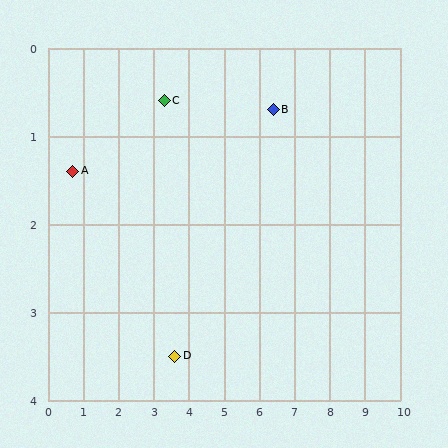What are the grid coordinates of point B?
Point B is at approximately (6.4, 0.7).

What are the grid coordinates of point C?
Point C is at approximately (3.3, 0.6).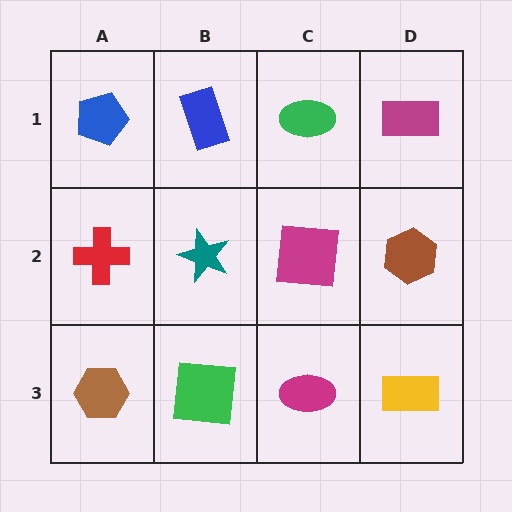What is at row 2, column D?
A brown hexagon.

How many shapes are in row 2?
4 shapes.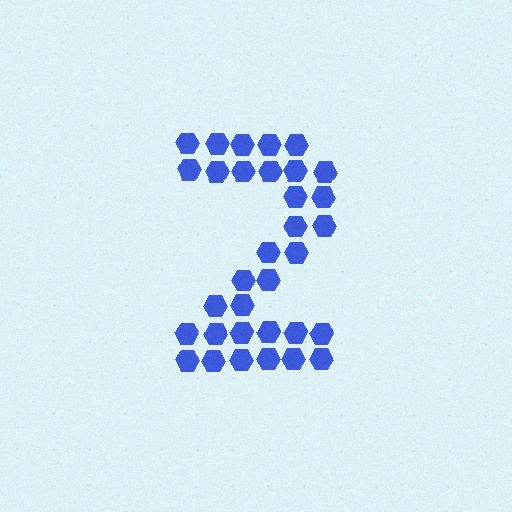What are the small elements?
The small elements are hexagons.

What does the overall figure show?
The overall figure shows the digit 2.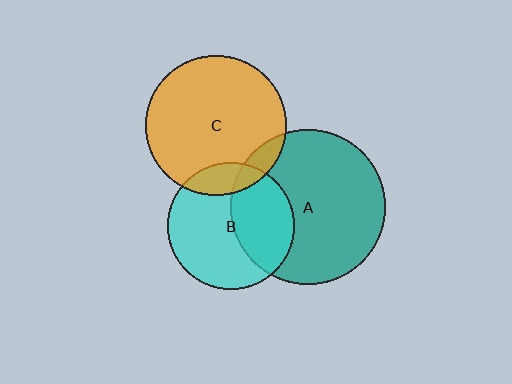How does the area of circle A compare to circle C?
Approximately 1.2 times.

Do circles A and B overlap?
Yes.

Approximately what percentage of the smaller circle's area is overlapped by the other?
Approximately 40%.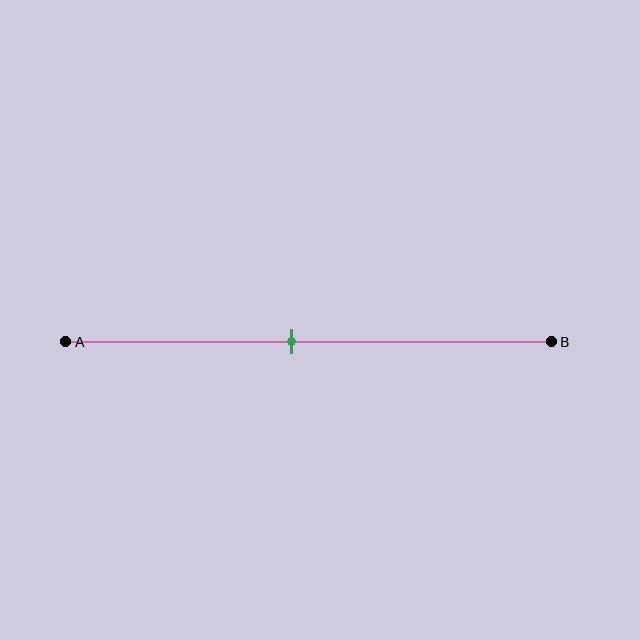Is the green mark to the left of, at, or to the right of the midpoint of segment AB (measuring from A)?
The green mark is to the left of the midpoint of segment AB.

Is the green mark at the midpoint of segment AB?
No, the mark is at about 45% from A, not at the 50% midpoint.